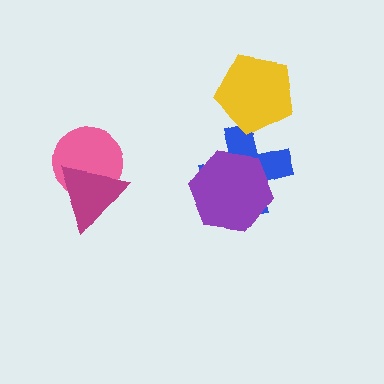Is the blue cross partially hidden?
Yes, it is partially covered by another shape.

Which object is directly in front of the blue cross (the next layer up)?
The purple hexagon is directly in front of the blue cross.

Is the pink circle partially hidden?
Yes, it is partially covered by another shape.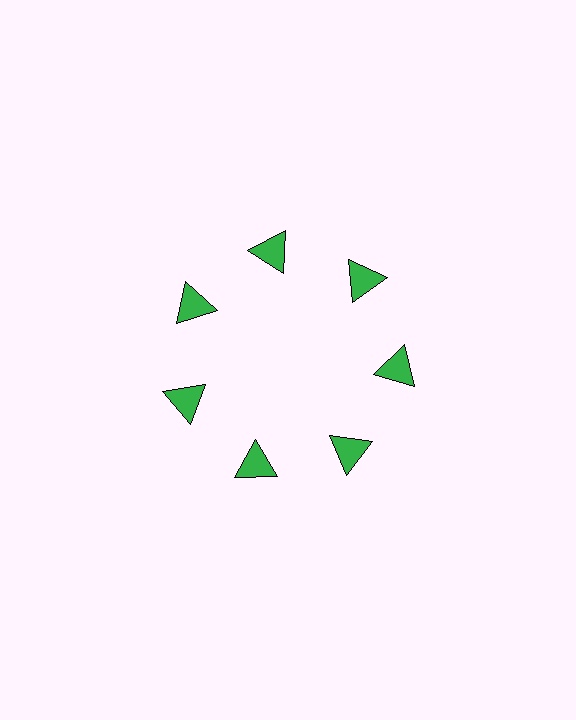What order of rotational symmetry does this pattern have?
This pattern has 7-fold rotational symmetry.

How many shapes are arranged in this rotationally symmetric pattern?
There are 7 shapes, arranged in 7 groups of 1.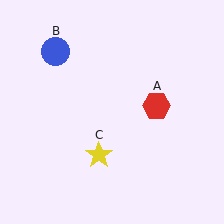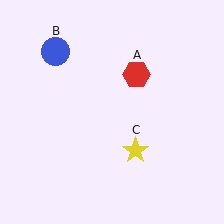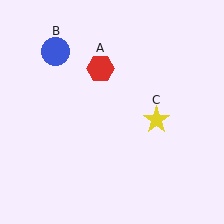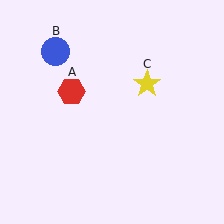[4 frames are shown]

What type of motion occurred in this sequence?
The red hexagon (object A), yellow star (object C) rotated counterclockwise around the center of the scene.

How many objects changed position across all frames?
2 objects changed position: red hexagon (object A), yellow star (object C).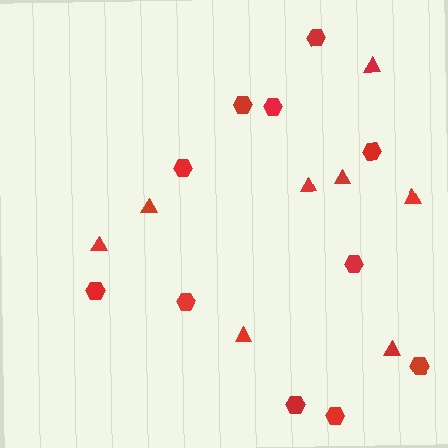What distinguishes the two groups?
There are 2 groups: one group of triangles (8) and one group of hexagons (11).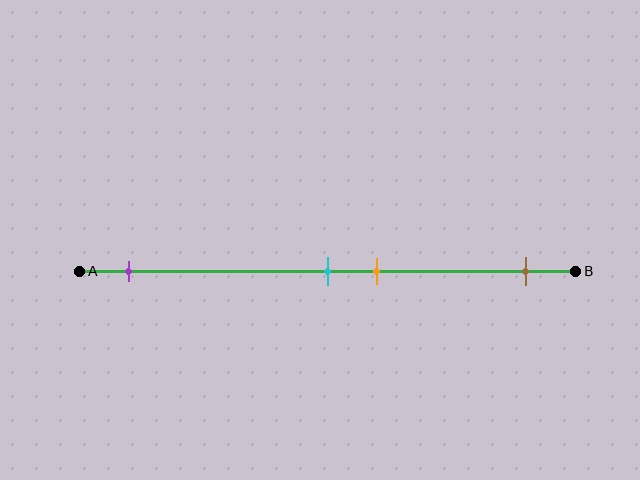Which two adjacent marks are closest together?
The cyan and orange marks are the closest adjacent pair.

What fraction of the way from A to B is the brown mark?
The brown mark is approximately 90% (0.9) of the way from A to B.